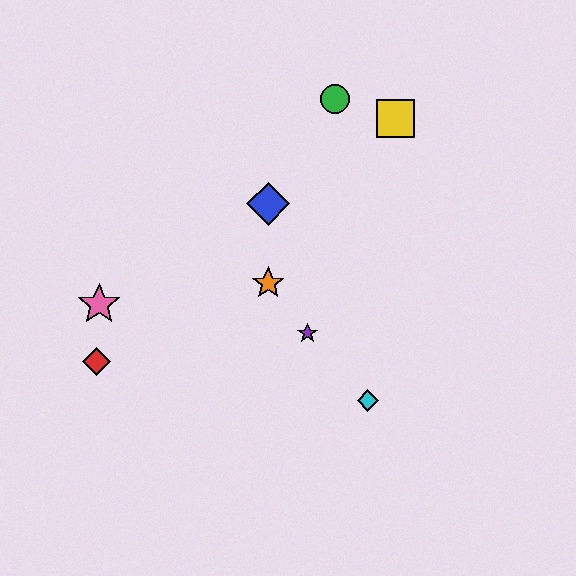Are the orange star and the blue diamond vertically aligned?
Yes, both are at x≈268.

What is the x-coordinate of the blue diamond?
The blue diamond is at x≈268.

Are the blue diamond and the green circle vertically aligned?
No, the blue diamond is at x≈268 and the green circle is at x≈335.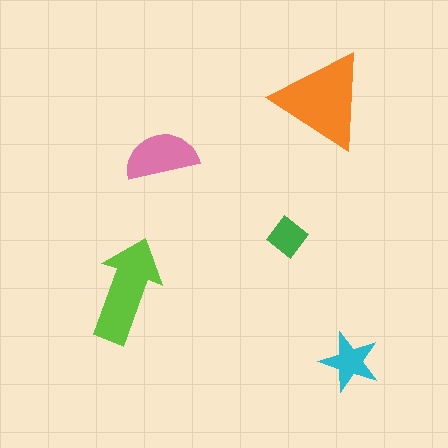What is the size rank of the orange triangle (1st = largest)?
1st.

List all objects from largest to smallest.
The orange triangle, the lime arrow, the pink semicircle, the cyan star, the green diamond.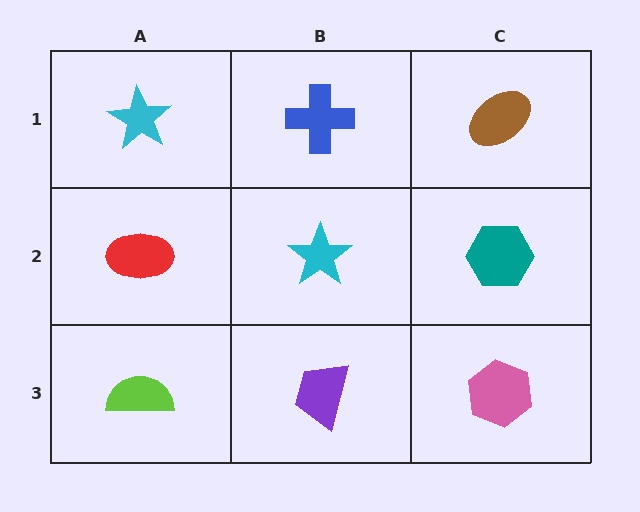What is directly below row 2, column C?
A pink hexagon.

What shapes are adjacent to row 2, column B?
A blue cross (row 1, column B), a purple trapezoid (row 3, column B), a red ellipse (row 2, column A), a teal hexagon (row 2, column C).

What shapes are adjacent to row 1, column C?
A teal hexagon (row 2, column C), a blue cross (row 1, column B).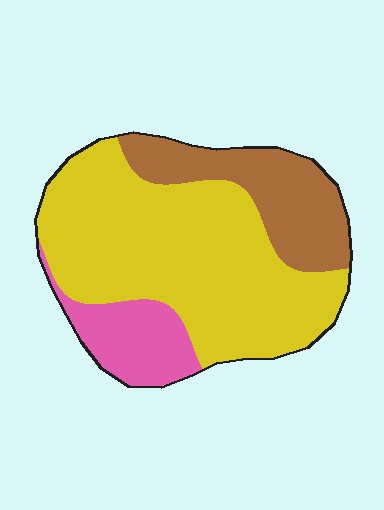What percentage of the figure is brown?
Brown takes up about one quarter (1/4) of the figure.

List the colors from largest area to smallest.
From largest to smallest: yellow, brown, pink.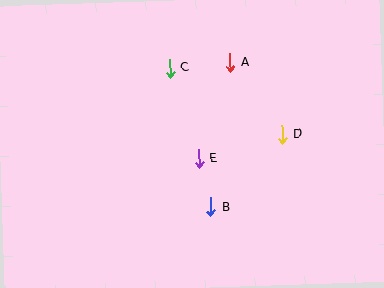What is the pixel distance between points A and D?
The distance between A and D is 89 pixels.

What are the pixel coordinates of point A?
Point A is at (230, 62).